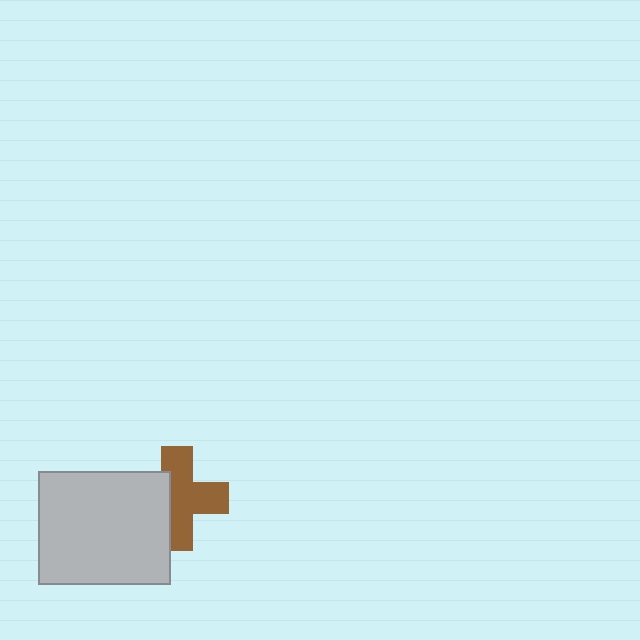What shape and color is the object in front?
The object in front is a light gray rectangle.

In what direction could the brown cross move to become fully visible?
The brown cross could move right. That would shift it out from behind the light gray rectangle entirely.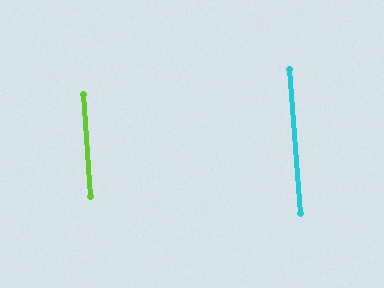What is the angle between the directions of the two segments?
Approximately 1 degree.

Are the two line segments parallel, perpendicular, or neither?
Parallel — their directions differ by only 0.6°.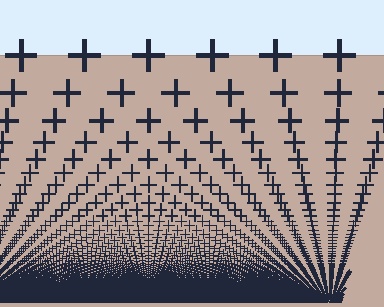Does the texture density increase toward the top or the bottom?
Density increases toward the bottom.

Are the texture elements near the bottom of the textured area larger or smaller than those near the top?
Smaller. The gradient is inverted — elements near the bottom are smaller and denser.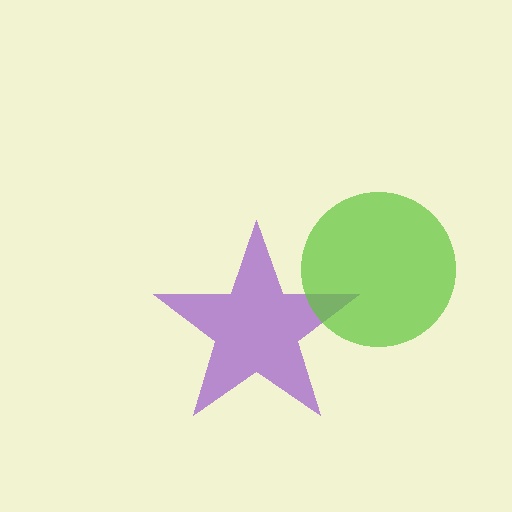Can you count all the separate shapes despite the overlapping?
Yes, there are 2 separate shapes.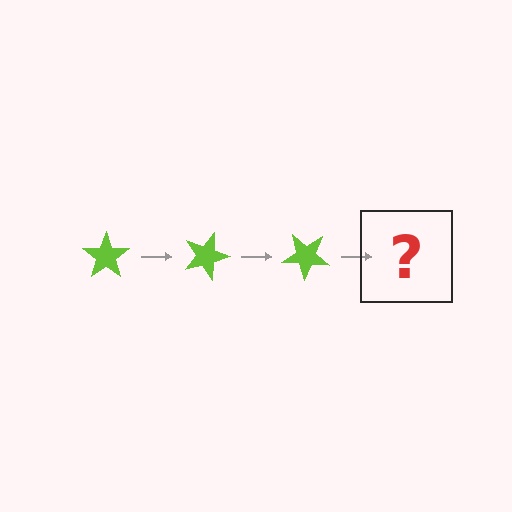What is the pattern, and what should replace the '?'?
The pattern is that the star rotates 20 degrees each step. The '?' should be a lime star rotated 60 degrees.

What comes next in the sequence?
The next element should be a lime star rotated 60 degrees.